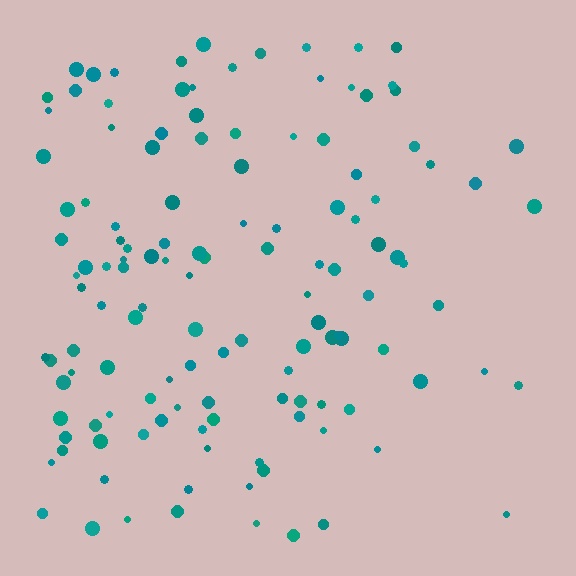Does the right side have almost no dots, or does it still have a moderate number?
Still a moderate number, just noticeably fewer than the left.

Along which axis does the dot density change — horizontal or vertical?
Horizontal.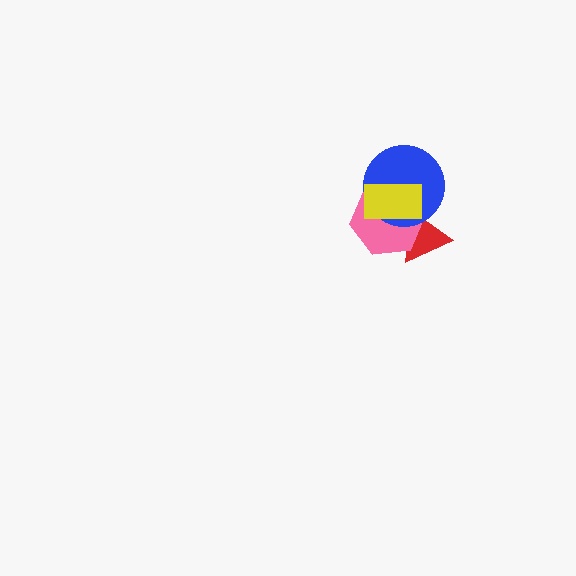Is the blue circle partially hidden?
Yes, it is partially covered by another shape.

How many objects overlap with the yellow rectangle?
3 objects overlap with the yellow rectangle.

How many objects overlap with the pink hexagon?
3 objects overlap with the pink hexagon.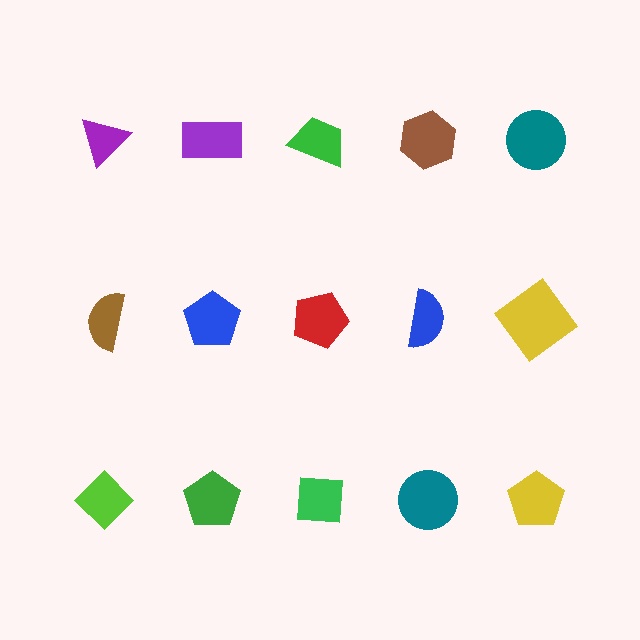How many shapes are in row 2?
5 shapes.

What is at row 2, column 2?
A blue pentagon.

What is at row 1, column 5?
A teal circle.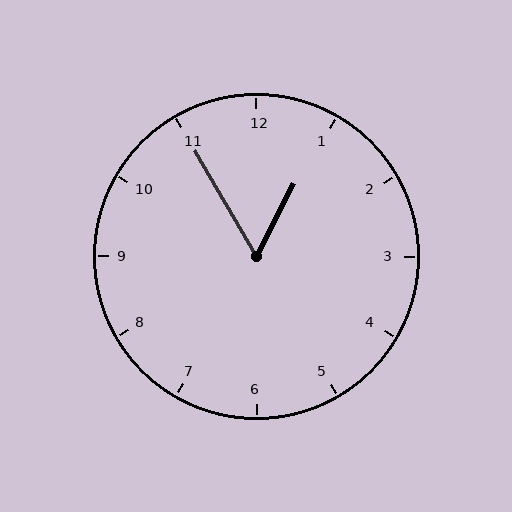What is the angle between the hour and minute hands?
Approximately 58 degrees.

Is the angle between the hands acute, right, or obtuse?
It is acute.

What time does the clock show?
12:55.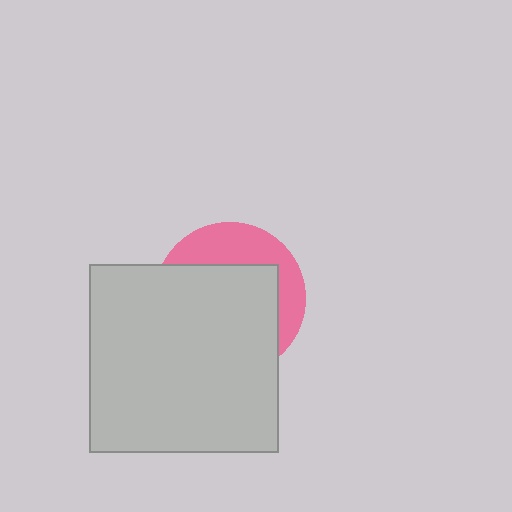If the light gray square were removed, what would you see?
You would see the complete pink circle.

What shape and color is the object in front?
The object in front is a light gray square.